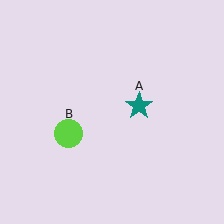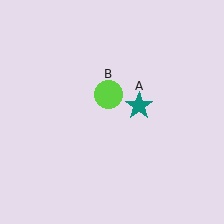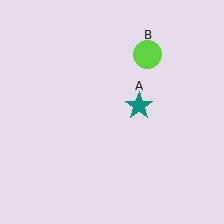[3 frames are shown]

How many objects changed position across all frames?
1 object changed position: lime circle (object B).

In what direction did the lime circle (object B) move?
The lime circle (object B) moved up and to the right.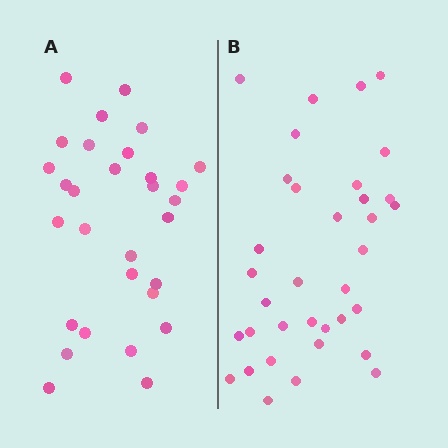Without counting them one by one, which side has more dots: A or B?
Region B (the right region) has more dots.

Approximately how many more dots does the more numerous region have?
Region B has about 5 more dots than region A.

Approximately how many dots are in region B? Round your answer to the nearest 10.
About 40 dots. (The exact count is 35, which rounds to 40.)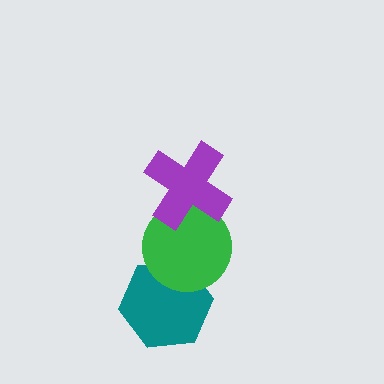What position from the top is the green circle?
The green circle is 2nd from the top.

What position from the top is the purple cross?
The purple cross is 1st from the top.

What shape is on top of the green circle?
The purple cross is on top of the green circle.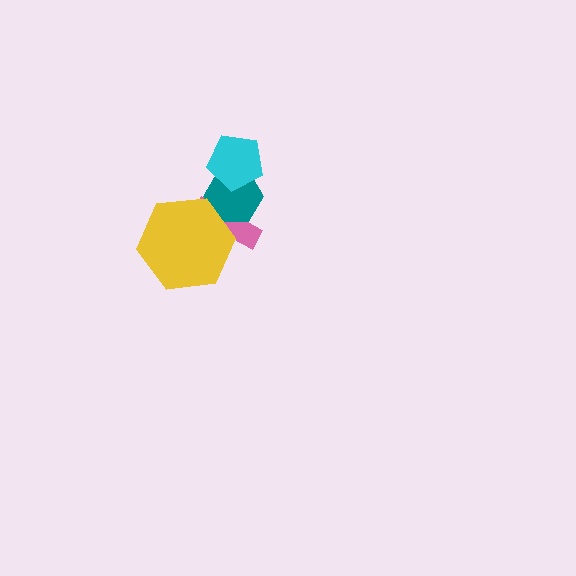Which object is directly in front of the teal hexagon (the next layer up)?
The cyan pentagon is directly in front of the teal hexagon.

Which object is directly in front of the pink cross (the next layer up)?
The teal hexagon is directly in front of the pink cross.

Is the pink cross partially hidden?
Yes, it is partially covered by another shape.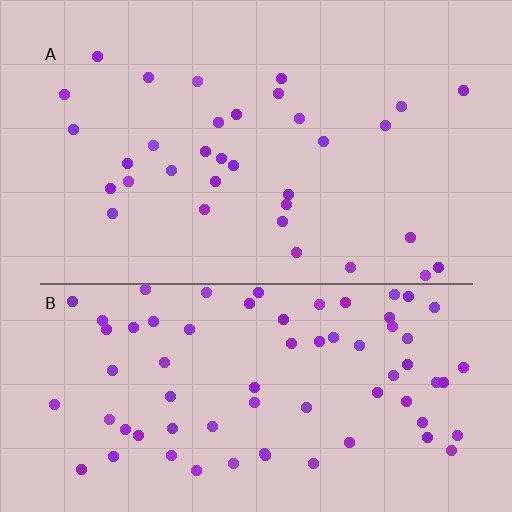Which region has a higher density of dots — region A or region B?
B (the bottom).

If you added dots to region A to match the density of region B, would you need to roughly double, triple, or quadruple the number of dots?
Approximately double.